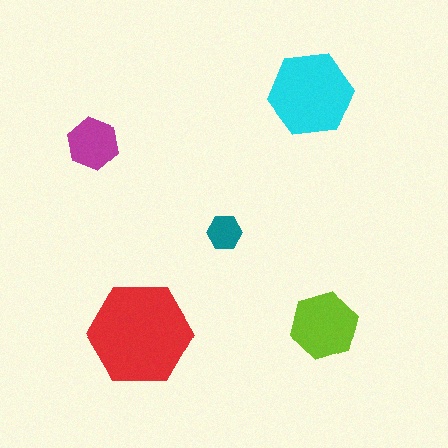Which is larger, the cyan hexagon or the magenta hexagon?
The cyan one.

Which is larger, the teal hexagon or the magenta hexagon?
The magenta one.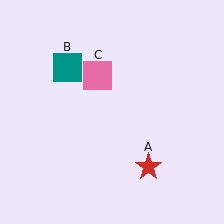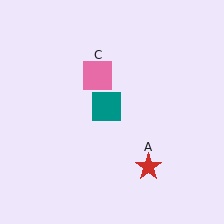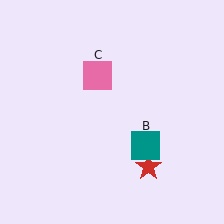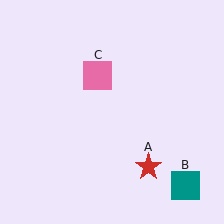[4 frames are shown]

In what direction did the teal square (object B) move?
The teal square (object B) moved down and to the right.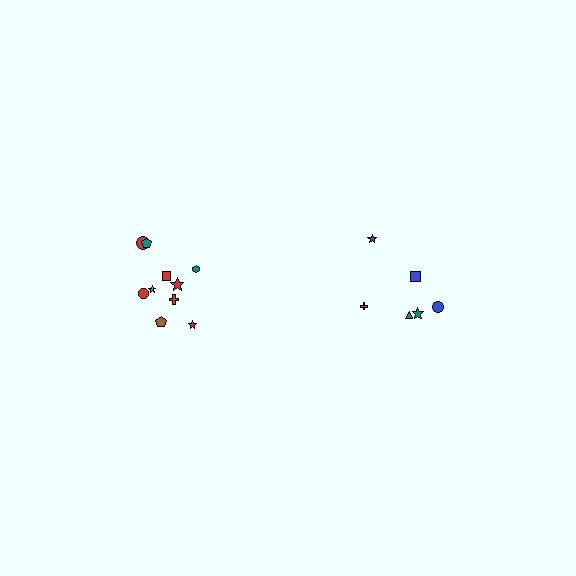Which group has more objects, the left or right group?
The left group.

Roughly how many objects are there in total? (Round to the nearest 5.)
Roughly 15 objects in total.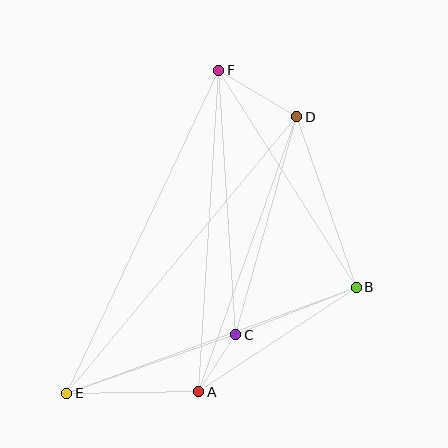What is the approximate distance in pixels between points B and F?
The distance between B and F is approximately 257 pixels.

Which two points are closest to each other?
Points A and C are closest to each other.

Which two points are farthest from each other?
Points D and E are farthest from each other.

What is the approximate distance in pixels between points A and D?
The distance between A and D is approximately 292 pixels.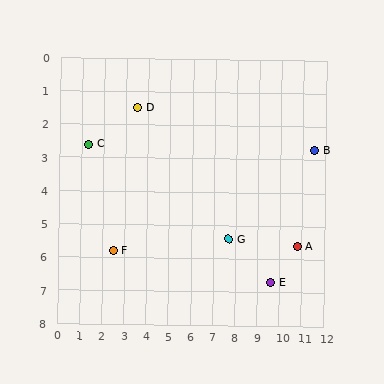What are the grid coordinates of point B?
Point B is at approximately (11.5, 2.7).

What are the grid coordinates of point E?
Point E is at approximately (9.6, 6.7).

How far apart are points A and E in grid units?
Points A and E are about 1.6 grid units apart.